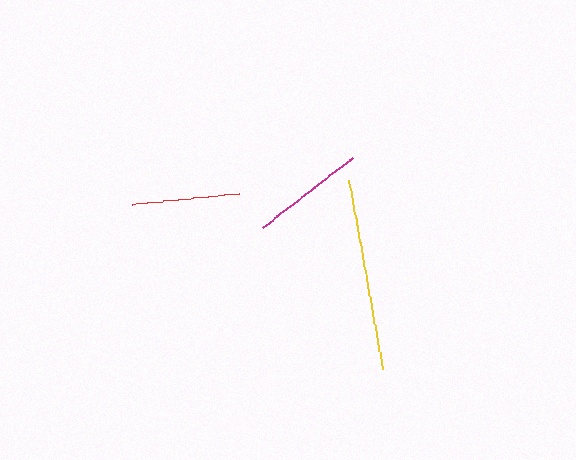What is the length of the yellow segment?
The yellow segment is approximately 192 pixels long.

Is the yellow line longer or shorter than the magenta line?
The yellow line is longer than the magenta line.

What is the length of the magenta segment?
The magenta segment is approximately 115 pixels long.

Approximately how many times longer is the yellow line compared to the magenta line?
The yellow line is approximately 1.7 times the length of the magenta line.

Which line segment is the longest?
The yellow line is the longest at approximately 192 pixels.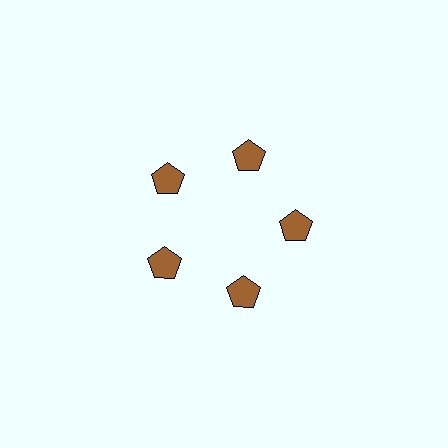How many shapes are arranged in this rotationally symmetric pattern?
There are 5 shapes, arranged in 5 groups of 1.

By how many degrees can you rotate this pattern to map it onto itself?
The pattern maps onto itself every 72 degrees of rotation.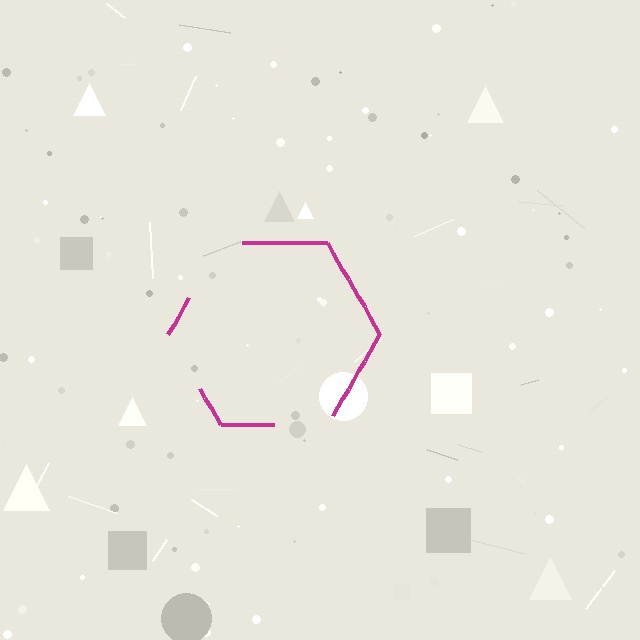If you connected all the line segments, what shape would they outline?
They would outline a hexagon.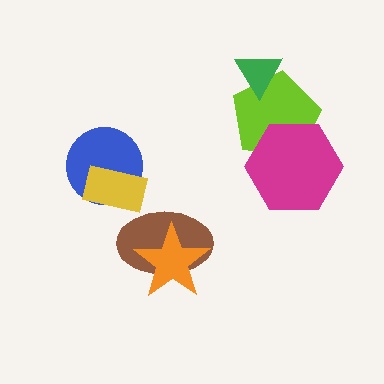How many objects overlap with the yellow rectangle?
1 object overlaps with the yellow rectangle.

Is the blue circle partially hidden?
Yes, it is partially covered by another shape.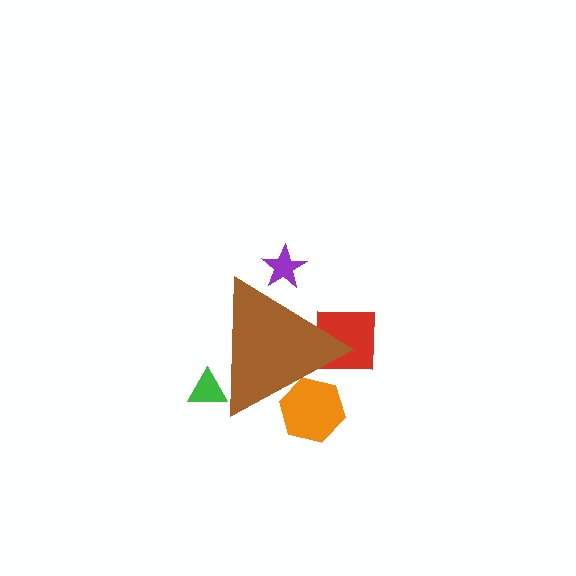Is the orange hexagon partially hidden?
Yes, the orange hexagon is partially hidden behind the brown triangle.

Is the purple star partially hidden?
Yes, the purple star is partially hidden behind the brown triangle.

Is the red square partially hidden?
Yes, the red square is partially hidden behind the brown triangle.